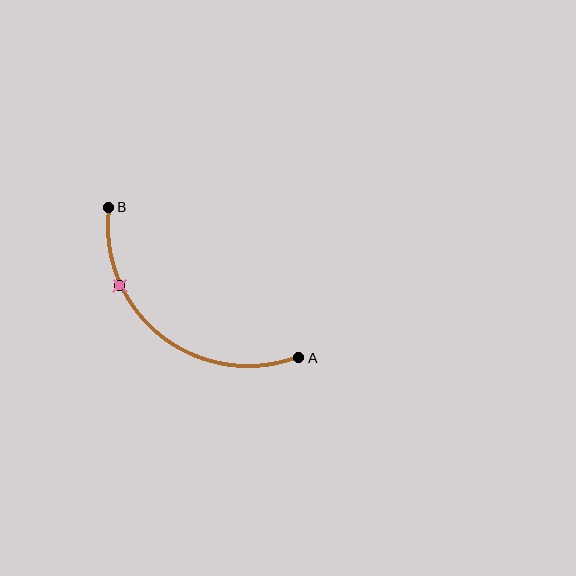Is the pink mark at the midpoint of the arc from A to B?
No. The pink mark lies on the arc but is closer to endpoint B. The arc midpoint would be at the point on the curve equidistant along the arc from both A and B.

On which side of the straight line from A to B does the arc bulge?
The arc bulges below and to the left of the straight line connecting A and B.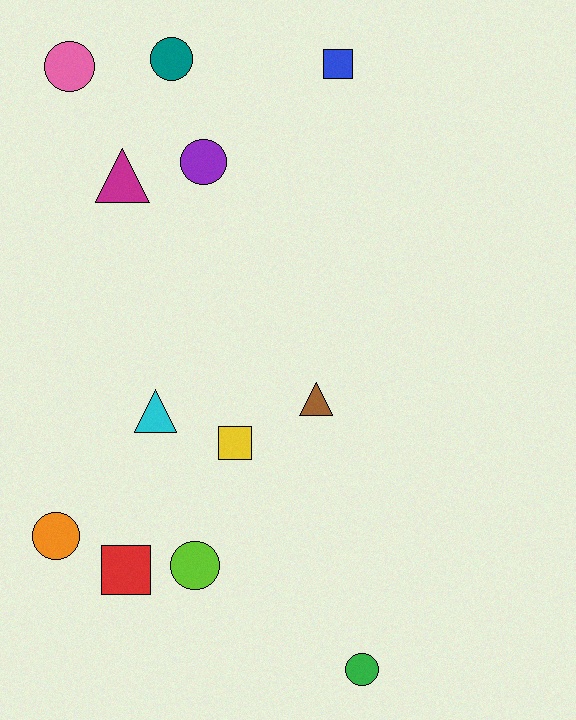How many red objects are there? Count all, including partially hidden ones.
There is 1 red object.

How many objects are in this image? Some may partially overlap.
There are 12 objects.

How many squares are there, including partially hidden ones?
There are 3 squares.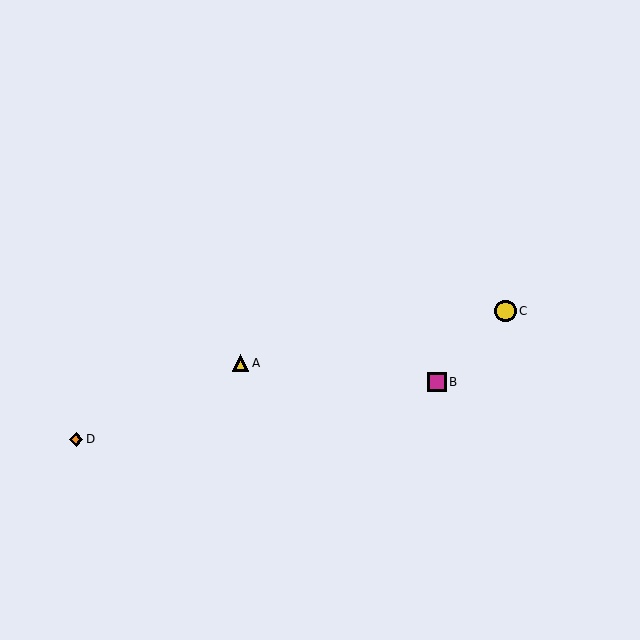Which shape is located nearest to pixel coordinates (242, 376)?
The yellow triangle (labeled A) at (240, 363) is nearest to that location.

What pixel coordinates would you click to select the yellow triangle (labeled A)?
Click at (240, 363) to select the yellow triangle A.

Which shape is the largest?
The yellow circle (labeled C) is the largest.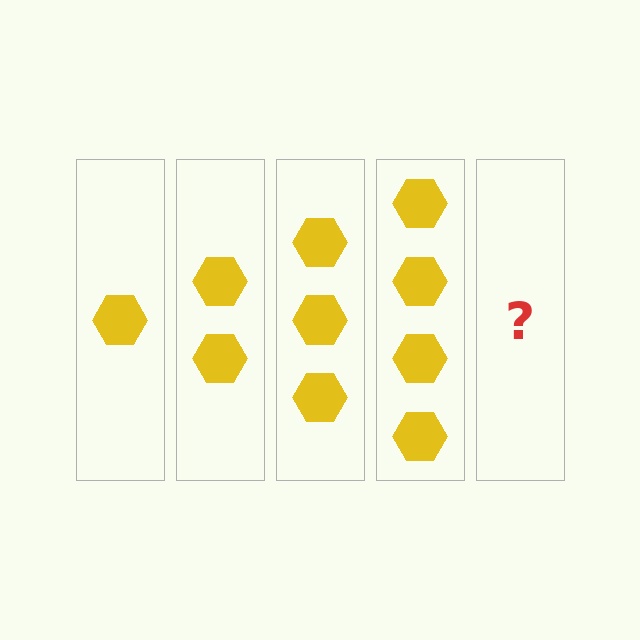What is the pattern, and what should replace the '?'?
The pattern is that each step adds one more hexagon. The '?' should be 5 hexagons.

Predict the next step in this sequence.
The next step is 5 hexagons.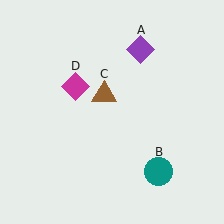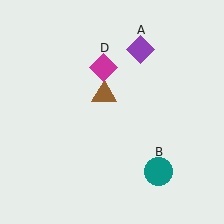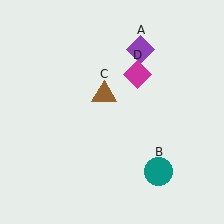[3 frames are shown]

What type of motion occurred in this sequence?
The magenta diamond (object D) rotated clockwise around the center of the scene.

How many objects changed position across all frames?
1 object changed position: magenta diamond (object D).